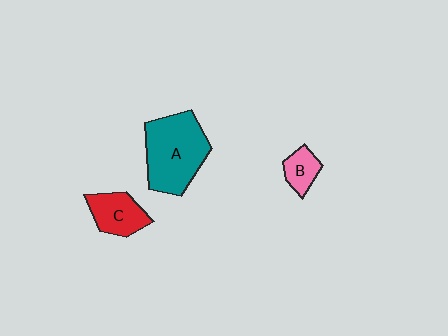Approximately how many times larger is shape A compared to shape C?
Approximately 2.0 times.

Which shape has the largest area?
Shape A (teal).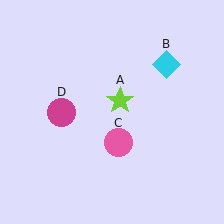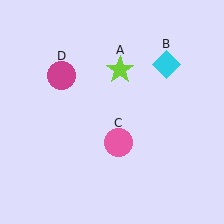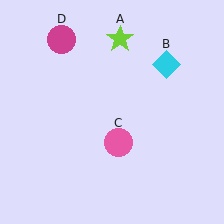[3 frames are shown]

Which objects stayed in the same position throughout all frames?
Cyan diamond (object B) and pink circle (object C) remained stationary.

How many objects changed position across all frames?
2 objects changed position: lime star (object A), magenta circle (object D).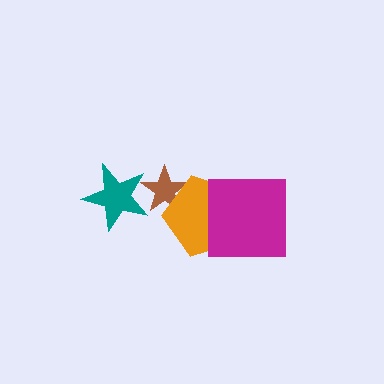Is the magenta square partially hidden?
No, no other shape covers it.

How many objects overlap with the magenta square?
1 object overlaps with the magenta square.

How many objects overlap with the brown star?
2 objects overlap with the brown star.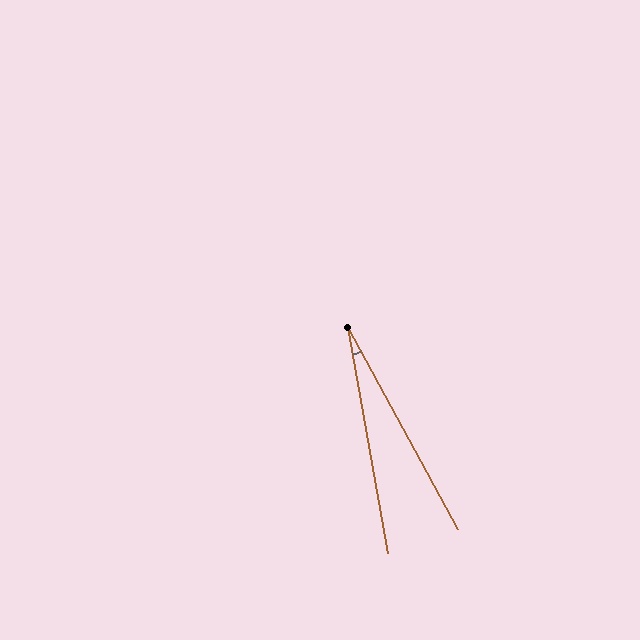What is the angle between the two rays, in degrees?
Approximately 19 degrees.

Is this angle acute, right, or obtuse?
It is acute.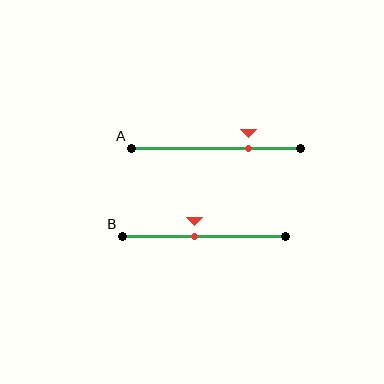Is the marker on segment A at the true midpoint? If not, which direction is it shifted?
No, the marker on segment A is shifted to the right by about 19% of the segment length.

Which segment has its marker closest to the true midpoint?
Segment B has its marker closest to the true midpoint.